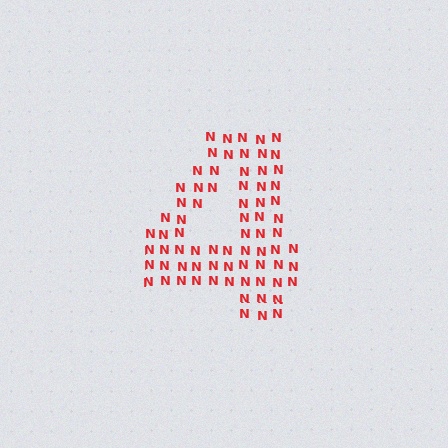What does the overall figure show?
The overall figure shows the digit 4.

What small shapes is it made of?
It is made of small letter N's.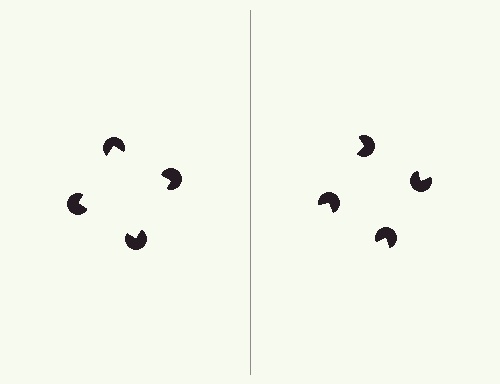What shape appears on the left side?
An illusory square.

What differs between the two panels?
The pac-man discs are positioned identically on both sides; only the wedge orientations differ. On the left they align to a square; on the right they are misaligned.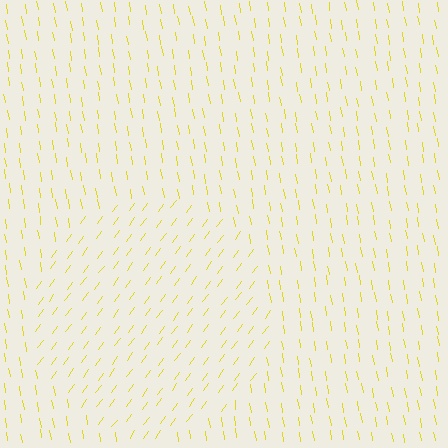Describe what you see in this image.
The image is filled with small yellow line segments. A circle region in the image has lines oriented differently from the surrounding lines, creating a visible texture boundary.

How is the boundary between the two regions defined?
The boundary is defined purely by a change in line orientation (approximately 45 degrees difference). All lines are the same color and thickness.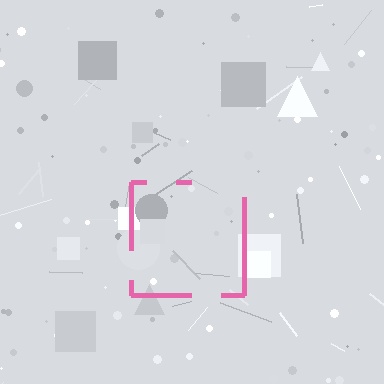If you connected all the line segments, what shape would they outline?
They would outline a square.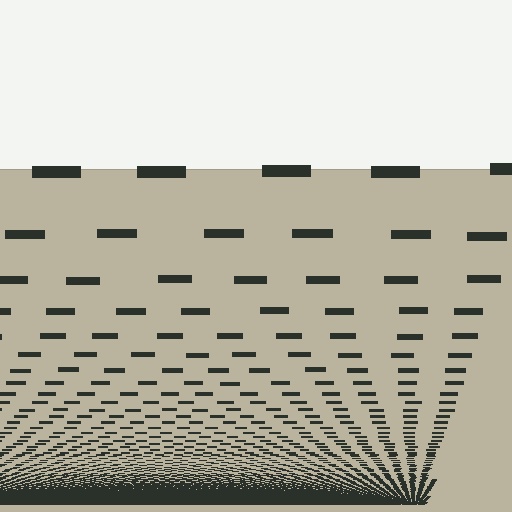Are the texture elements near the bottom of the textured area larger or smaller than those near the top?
Smaller. The gradient is inverted — elements near the bottom are smaller and denser.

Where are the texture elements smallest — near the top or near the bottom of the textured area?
Near the bottom.